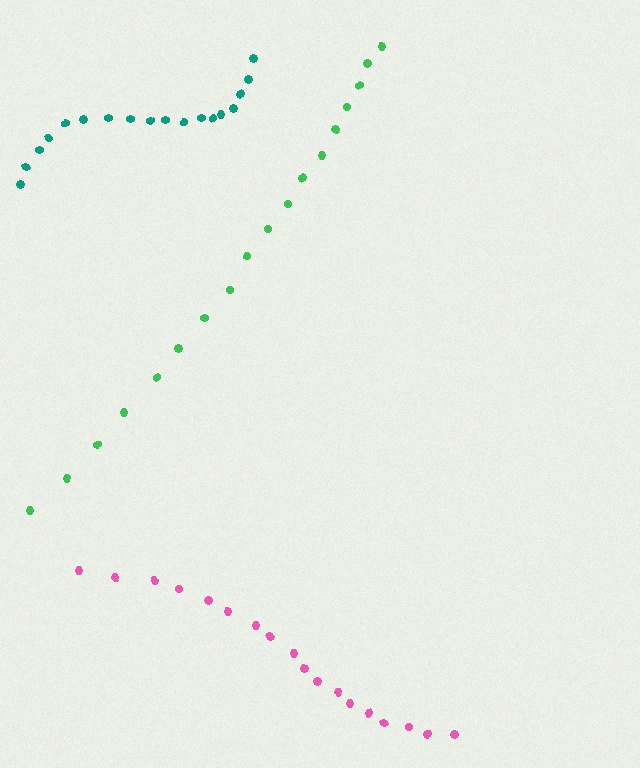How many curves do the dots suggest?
There are 3 distinct paths.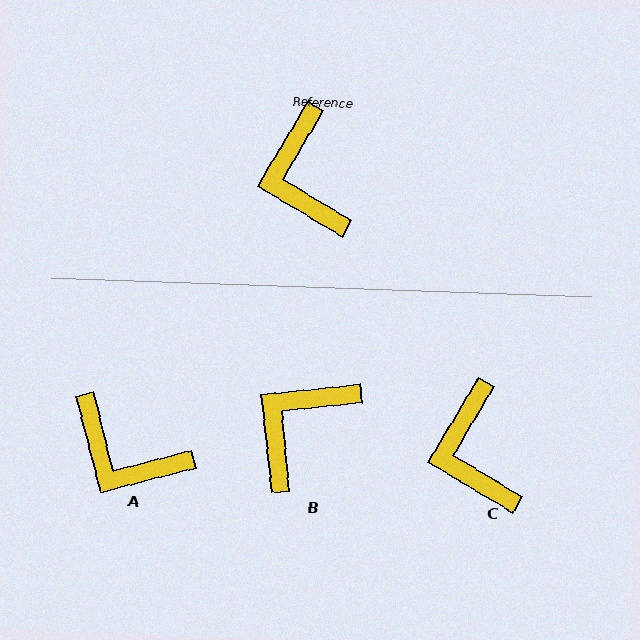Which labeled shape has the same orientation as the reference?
C.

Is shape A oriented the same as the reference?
No, it is off by about 45 degrees.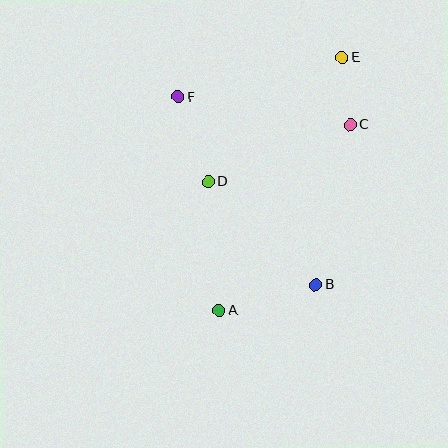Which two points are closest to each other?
Points C and E are closest to each other.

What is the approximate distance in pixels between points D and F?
The distance between D and F is approximately 90 pixels.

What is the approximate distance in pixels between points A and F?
The distance between A and F is approximately 217 pixels.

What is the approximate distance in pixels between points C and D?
The distance between C and D is approximately 153 pixels.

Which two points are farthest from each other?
Points A and E are farthest from each other.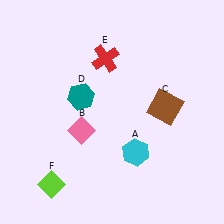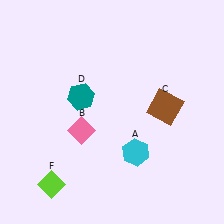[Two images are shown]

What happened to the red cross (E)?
The red cross (E) was removed in Image 2. It was in the top-left area of Image 1.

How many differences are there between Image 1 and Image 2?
There is 1 difference between the two images.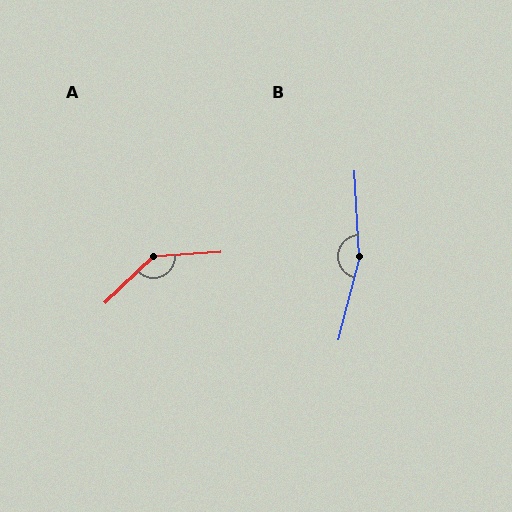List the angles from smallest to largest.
A (140°), B (162°).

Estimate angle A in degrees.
Approximately 140 degrees.